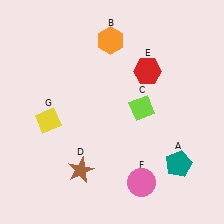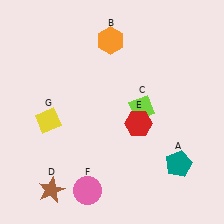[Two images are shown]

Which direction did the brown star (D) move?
The brown star (D) moved left.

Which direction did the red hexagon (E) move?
The red hexagon (E) moved down.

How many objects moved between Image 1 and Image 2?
3 objects moved between the two images.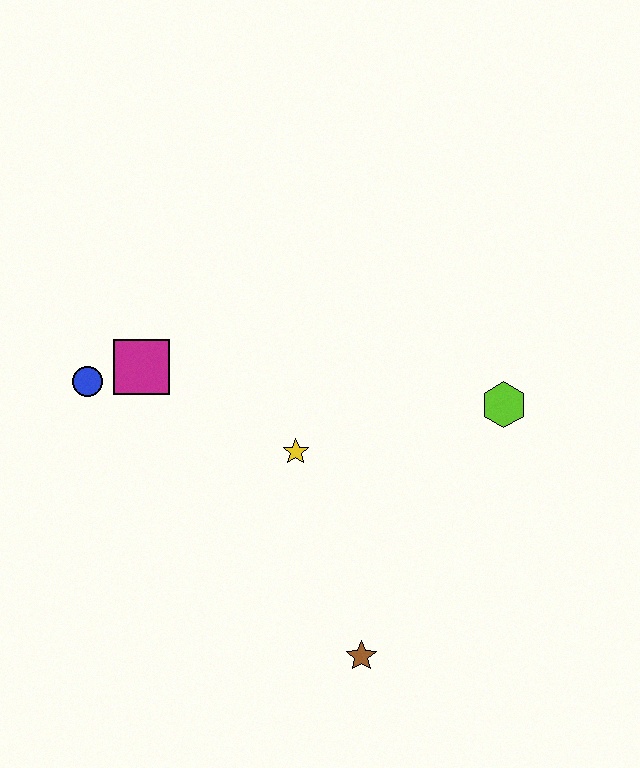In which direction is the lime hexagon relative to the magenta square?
The lime hexagon is to the right of the magenta square.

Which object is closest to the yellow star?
The magenta square is closest to the yellow star.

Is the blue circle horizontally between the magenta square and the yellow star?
No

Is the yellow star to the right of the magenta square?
Yes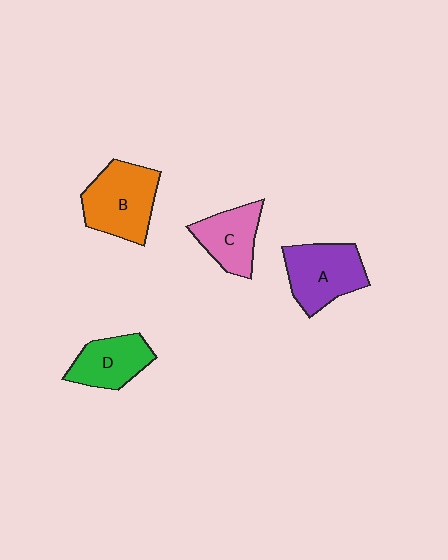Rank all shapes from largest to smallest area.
From largest to smallest: B (orange), A (purple), D (green), C (pink).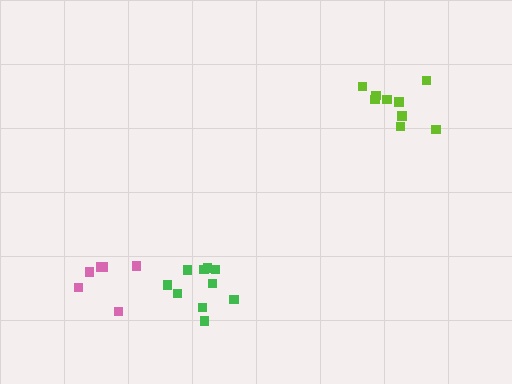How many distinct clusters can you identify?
There are 3 distinct clusters.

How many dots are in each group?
Group 1: 10 dots, Group 2: 9 dots, Group 3: 6 dots (25 total).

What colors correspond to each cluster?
The clusters are colored: green, lime, pink.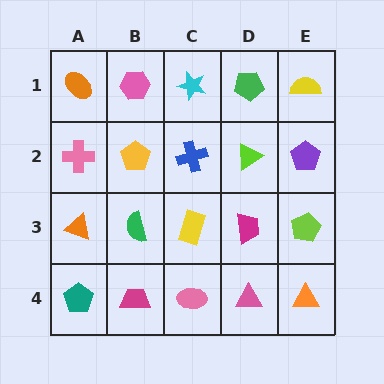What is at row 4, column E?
An orange triangle.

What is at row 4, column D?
A pink triangle.